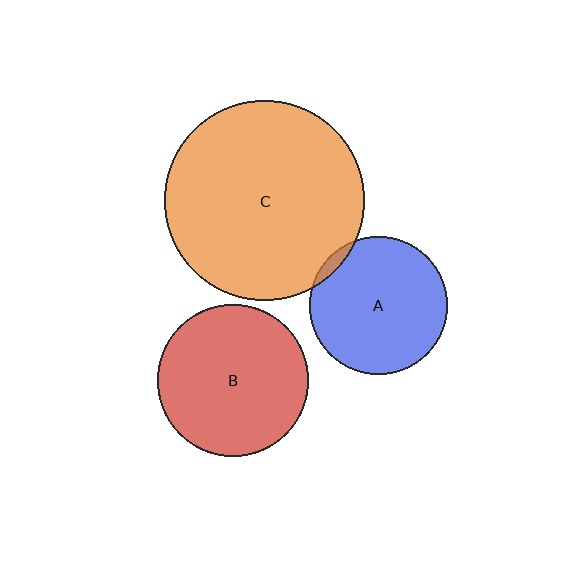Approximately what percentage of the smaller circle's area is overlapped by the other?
Approximately 5%.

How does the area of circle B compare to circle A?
Approximately 1.2 times.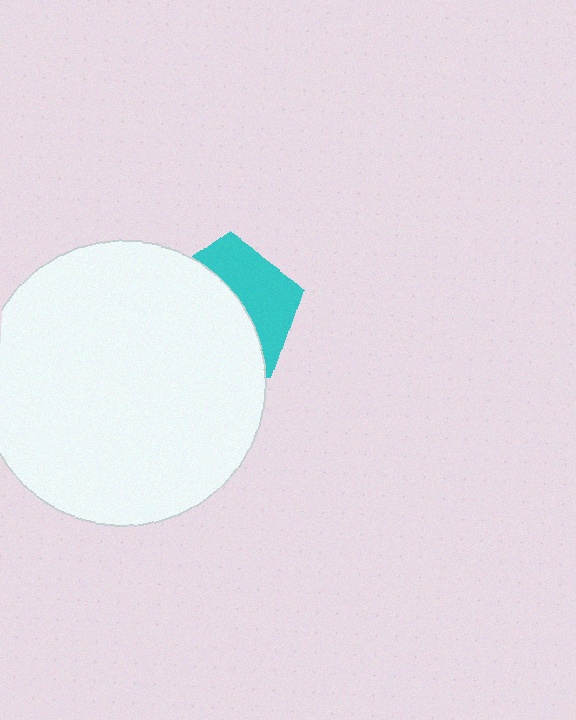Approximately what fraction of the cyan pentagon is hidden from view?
Roughly 60% of the cyan pentagon is hidden behind the white circle.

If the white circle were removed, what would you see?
You would see the complete cyan pentagon.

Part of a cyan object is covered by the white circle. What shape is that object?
It is a pentagon.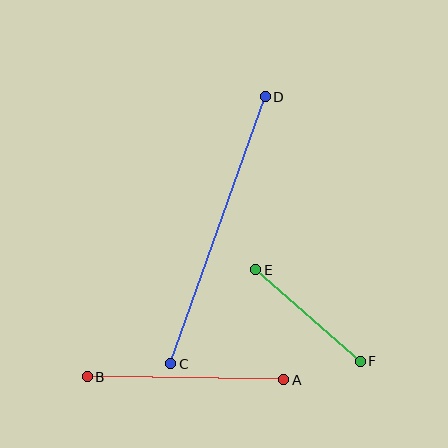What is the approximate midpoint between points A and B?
The midpoint is at approximately (186, 378) pixels.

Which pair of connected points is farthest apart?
Points C and D are farthest apart.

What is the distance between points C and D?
The distance is approximately 283 pixels.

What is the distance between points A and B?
The distance is approximately 196 pixels.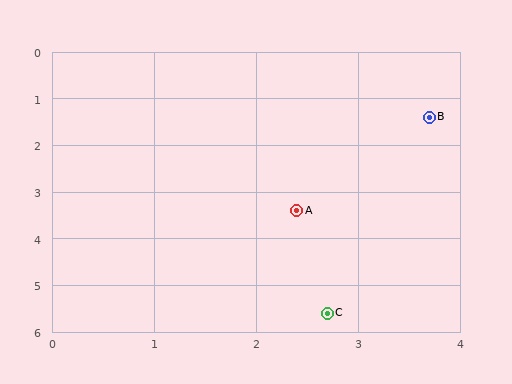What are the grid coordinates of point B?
Point B is at approximately (3.7, 1.4).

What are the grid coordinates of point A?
Point A is at approximately (2.4, 3.4).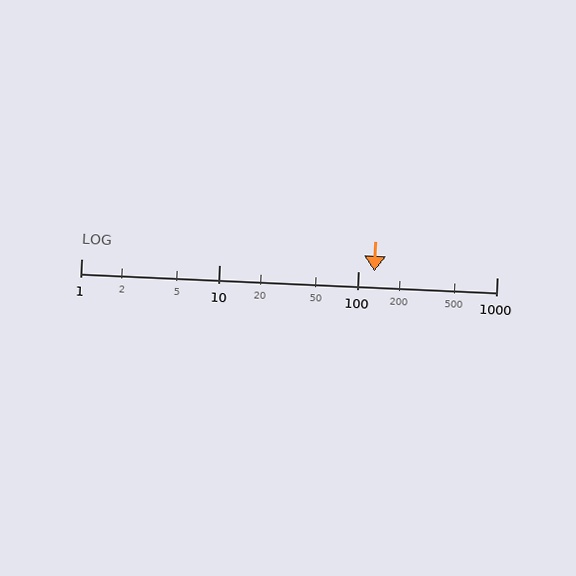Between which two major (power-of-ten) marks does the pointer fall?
The pointer is between 100 and 1000.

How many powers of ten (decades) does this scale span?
The scale spans 3 decades, from 1 to 1000.